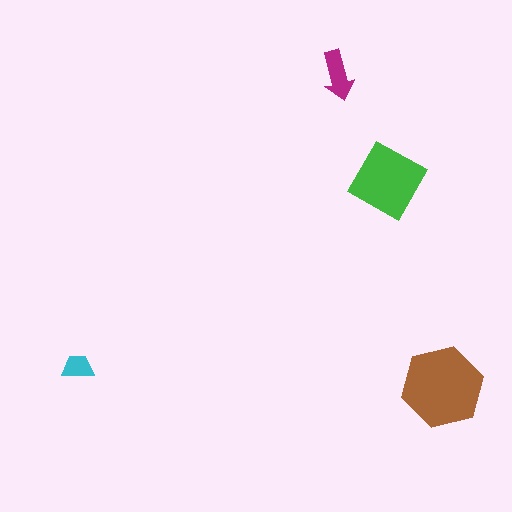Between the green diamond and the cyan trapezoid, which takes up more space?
The green diamond.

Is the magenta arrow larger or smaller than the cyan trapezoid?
Larger.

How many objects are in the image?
There are 4 objects in the image.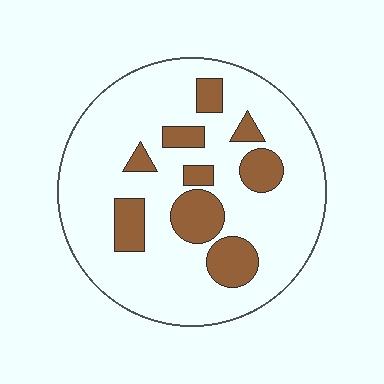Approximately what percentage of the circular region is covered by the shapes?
Approximately 20%.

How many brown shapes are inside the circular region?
9.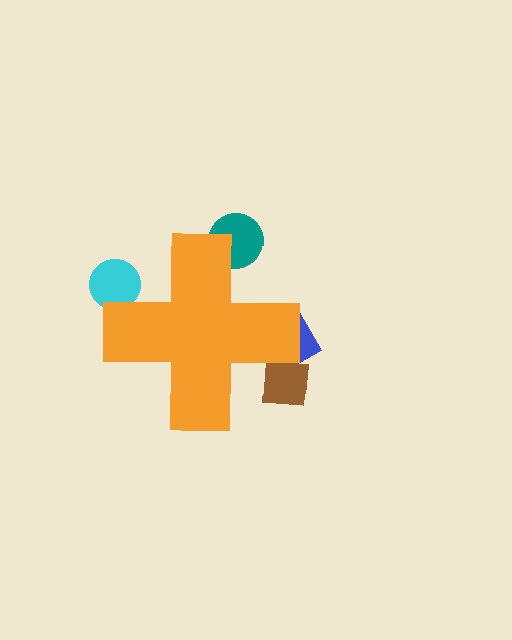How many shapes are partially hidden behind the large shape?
4 shapes are partially hidden.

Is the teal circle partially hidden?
Yes, the teal circle is partially hidden behind the orange cross.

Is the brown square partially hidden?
Yes, the brown square is partially hidden behind the orange cross.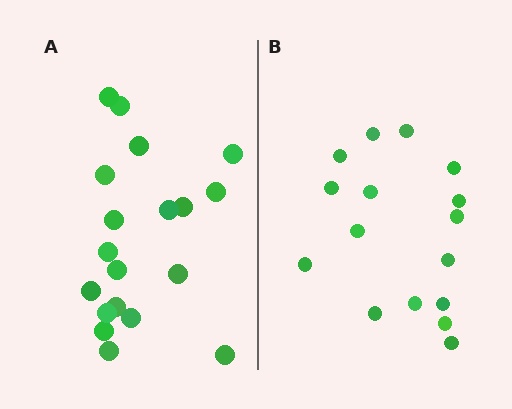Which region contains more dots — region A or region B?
Region A (the left region) has more dots.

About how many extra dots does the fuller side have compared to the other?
Region A has just a few more — roughly 2 or 3 more dots than region B.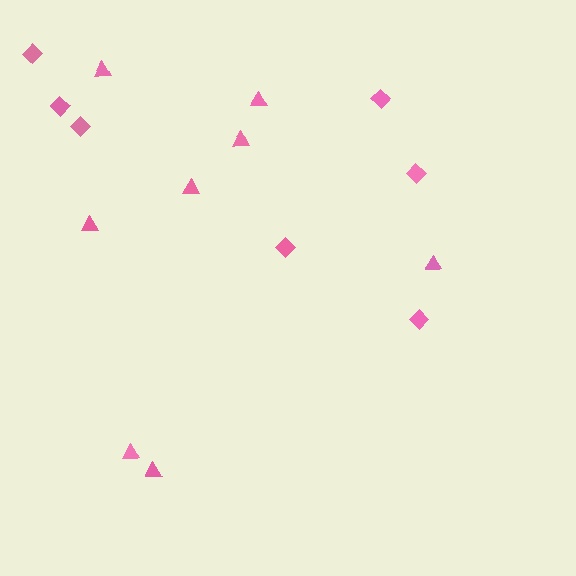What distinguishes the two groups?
There are 2 groups: one group of diamonds (7) and one group of triangles (8).